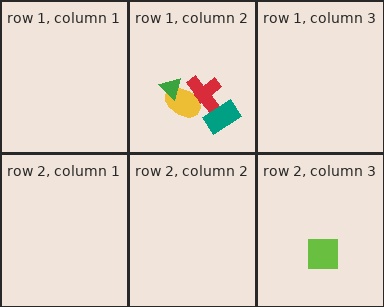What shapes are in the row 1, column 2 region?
The red cross, the teal rectangle, the yellow ellipse, the green triangle.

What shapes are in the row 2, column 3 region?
The lime square.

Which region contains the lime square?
The row 2, column 3 region.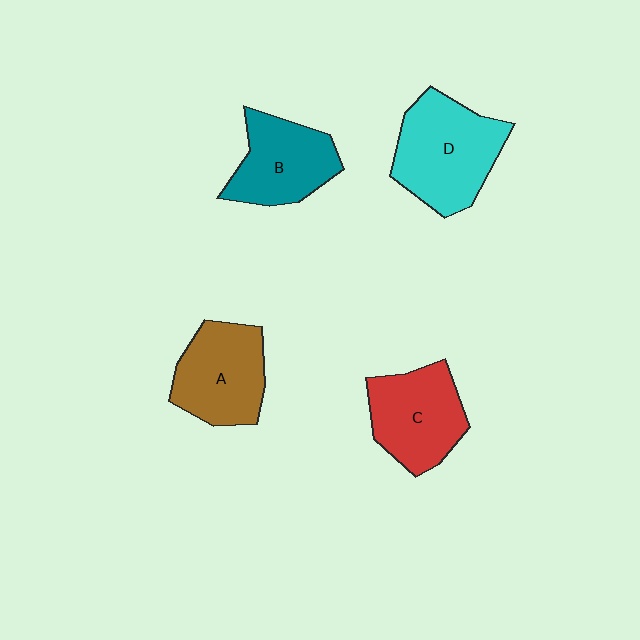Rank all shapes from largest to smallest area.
From largest to smallest: D (cyan), A (brown), C (red), B (teal).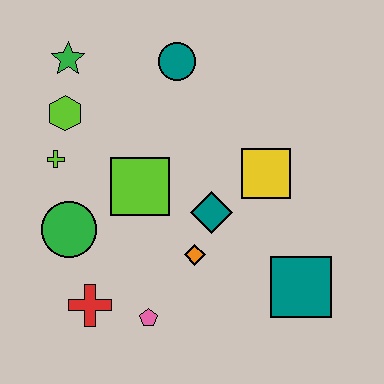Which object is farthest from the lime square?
The teal square is farthest from the lime square.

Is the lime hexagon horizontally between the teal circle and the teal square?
No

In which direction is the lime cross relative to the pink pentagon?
The lime cross is above the pink pentagon.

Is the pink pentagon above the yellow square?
No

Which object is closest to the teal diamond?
The orange diamond is closest to the teal diamond.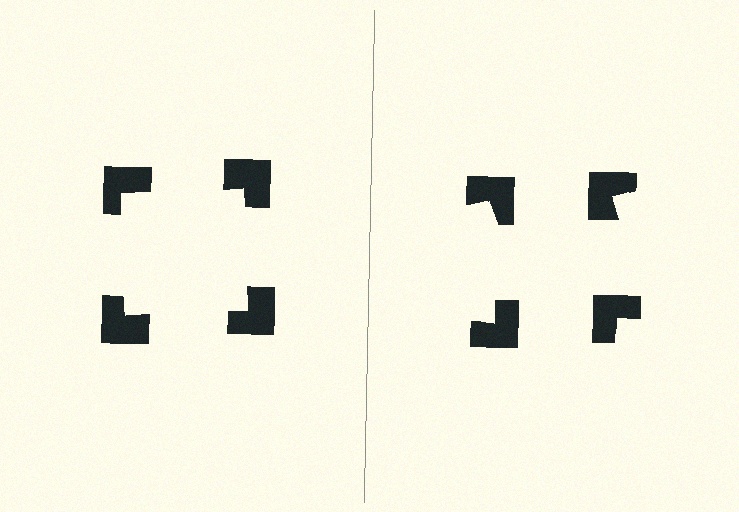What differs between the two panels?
The notched squares are positioned identically on both sides; only the wedge orientations differ. On the left they align to a square; on the right they are misaligned.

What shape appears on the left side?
An illusory square.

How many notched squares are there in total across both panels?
8 — 4 on each side.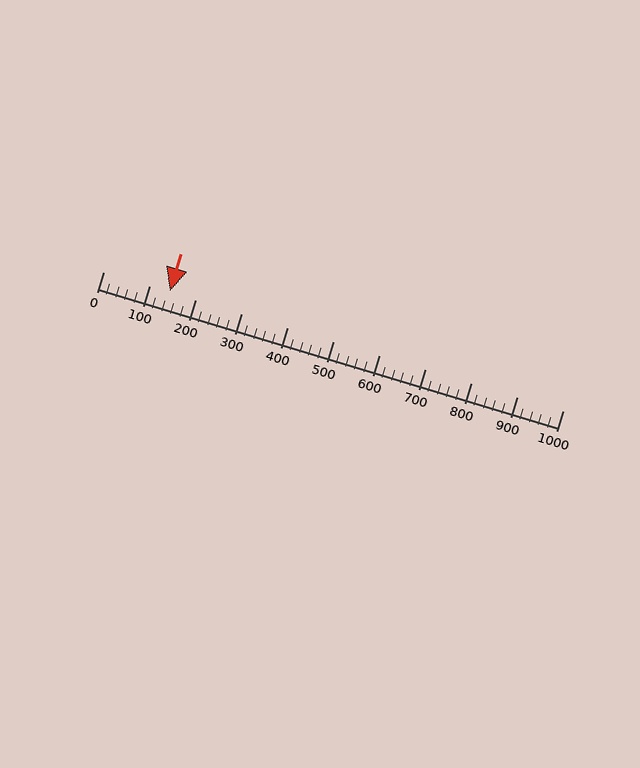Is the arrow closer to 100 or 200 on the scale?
The arrow is closer to 100.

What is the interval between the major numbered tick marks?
The major tick marks are spaced 100 units apart.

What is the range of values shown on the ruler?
The ruler shows values from 0 to 1000.